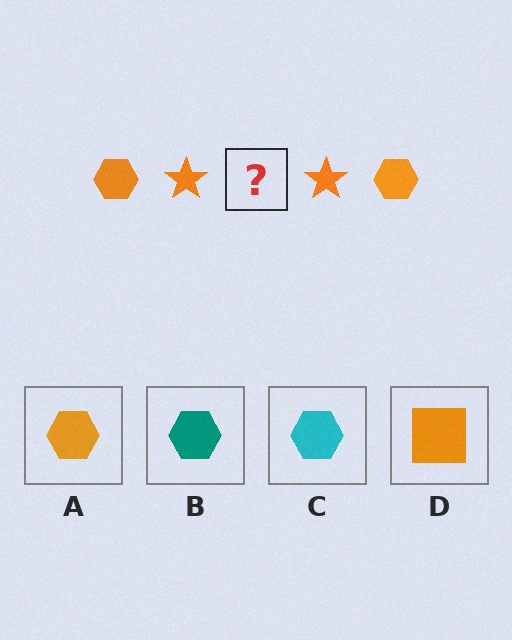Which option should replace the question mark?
Option A.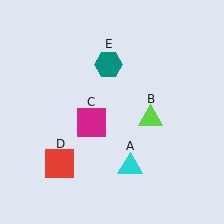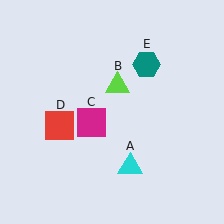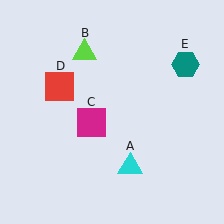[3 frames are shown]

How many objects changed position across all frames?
3 objects changed position: lime triangle (object B), red square (object D), teal hexagon (object E).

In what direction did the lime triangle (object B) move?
The lime triangle (object B) moved up and to the left.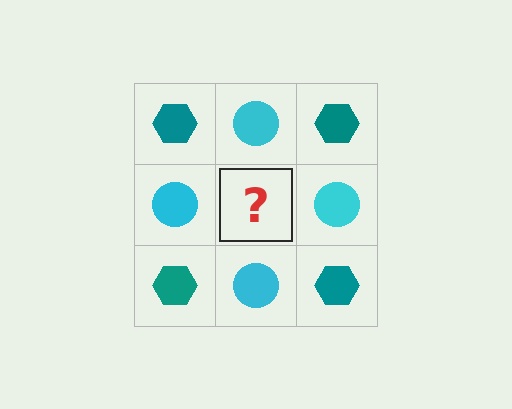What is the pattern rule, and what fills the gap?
The rule is that it alternates teal hexagon and cyan circle in a checkerboard pattern. The gap should be filled with a teal hexagon.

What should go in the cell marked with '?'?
The missing cell should contain a teal hexagon.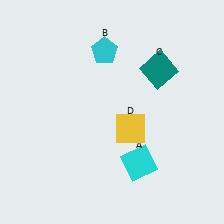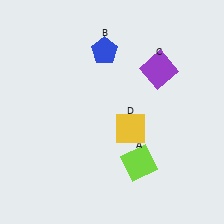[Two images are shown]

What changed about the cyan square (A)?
In Image 1, A is cyan. In Image 2, it changed to lime.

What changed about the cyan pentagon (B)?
In Image 1, B is cyan. In Image 2, it changed to blue.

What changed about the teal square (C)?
In Image 1, C is teal. In Image 2, it changed to purple.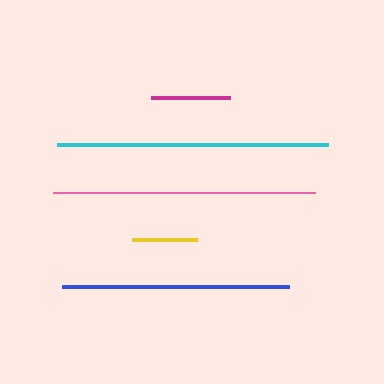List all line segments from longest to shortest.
From longest to shortest: cyan, pink, blue, magenta, yellow.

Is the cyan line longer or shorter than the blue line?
The cyan line is longer than the blue line.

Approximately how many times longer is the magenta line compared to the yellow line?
The magenta line is approximately 1.2 times the length of the yellow line.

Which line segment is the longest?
The cyan line is the longest at approximately 271 pixels.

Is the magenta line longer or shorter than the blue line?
The blue line is longer than the magenta line.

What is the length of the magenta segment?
The magenta segment is approximately 79 pixels long.